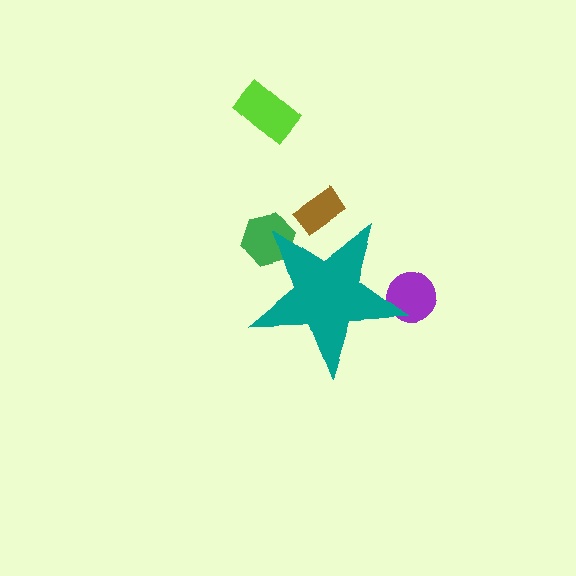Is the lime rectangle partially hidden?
No, the lime rectangle is fully visible.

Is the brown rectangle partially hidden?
Yes, the brown rectangle is partially hidden behind the teal star.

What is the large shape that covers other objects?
A teal star.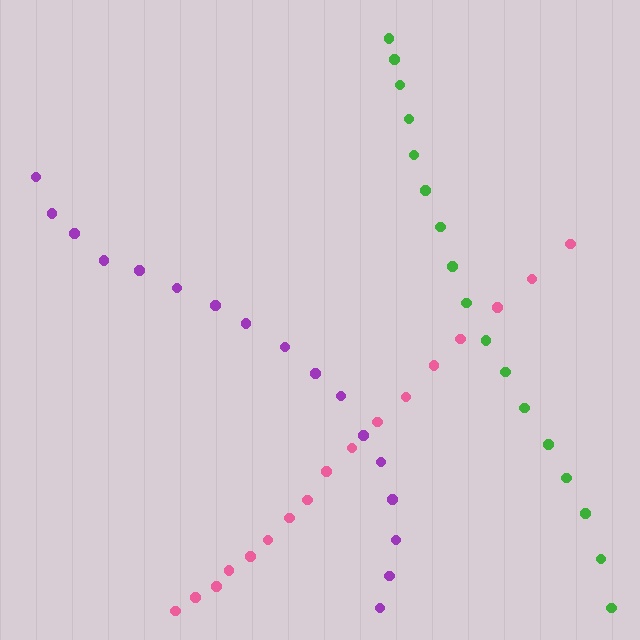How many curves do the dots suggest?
There are 3 distinct paths.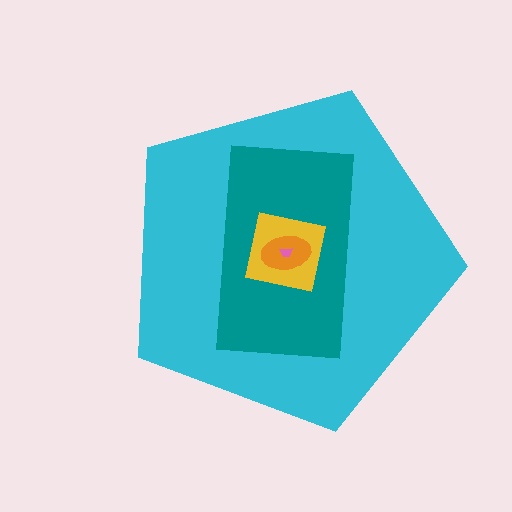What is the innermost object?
The pink trapezoid.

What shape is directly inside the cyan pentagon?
The teal rectangle.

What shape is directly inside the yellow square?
The orange ellipse.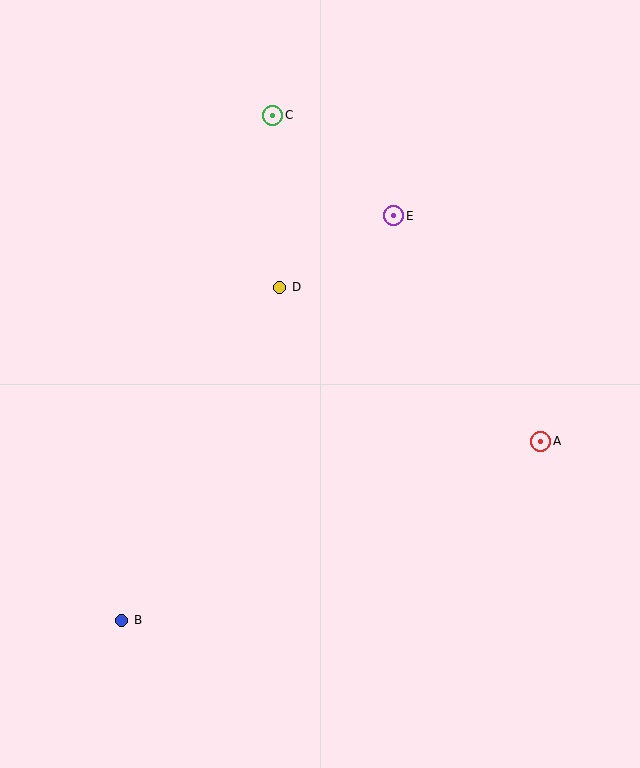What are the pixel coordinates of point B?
Point B is at (122, 620).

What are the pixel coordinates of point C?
Point C is at (273, 115).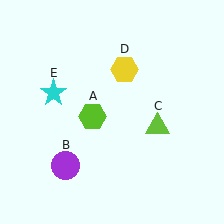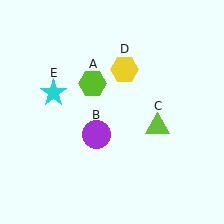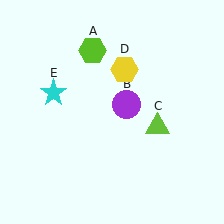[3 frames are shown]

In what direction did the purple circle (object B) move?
The purple circle (object B) moved up and to the right.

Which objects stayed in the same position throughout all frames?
Lime triangle (object C) and yellow hexagon (object D) and cyan star (object E) remained stationary.